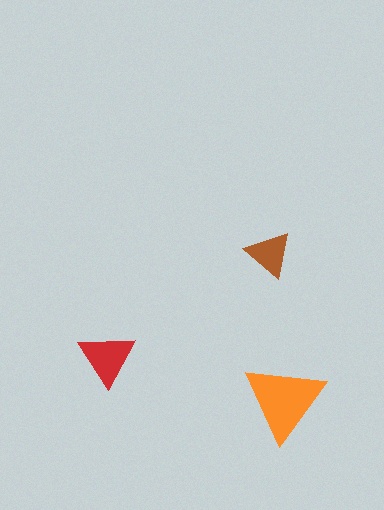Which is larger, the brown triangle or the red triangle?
The red one.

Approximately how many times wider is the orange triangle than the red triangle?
About 1.5 times wider.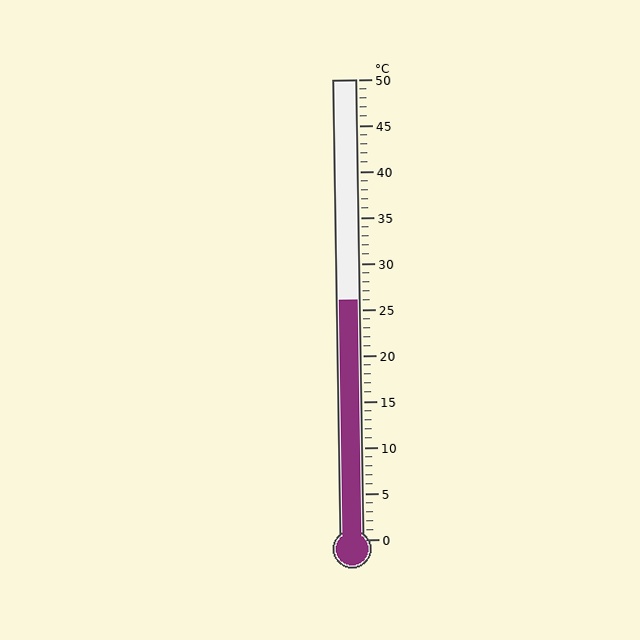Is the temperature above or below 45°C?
The temperature is below 45°C.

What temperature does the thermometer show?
The thermometer shows approximately 26°C.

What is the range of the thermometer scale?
The thermometer scale ranges from 0°C to 50°C.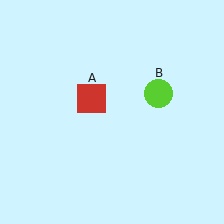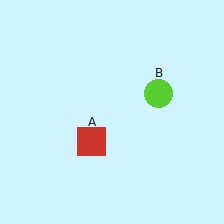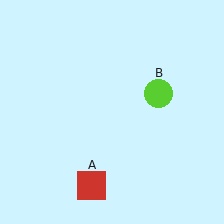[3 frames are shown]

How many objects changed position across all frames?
1 object changed position: red square (object A).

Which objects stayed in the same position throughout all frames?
Lime circle (object B) remained stationary.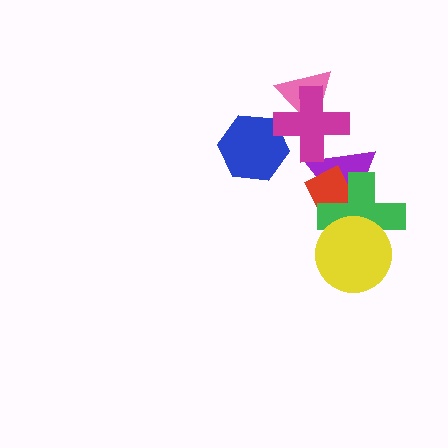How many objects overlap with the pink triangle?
1 object overlaps with the pink triangle.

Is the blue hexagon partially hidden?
Yes, it is partially covered by another shape.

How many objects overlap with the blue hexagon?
1 object overlaps with the blue hexagon.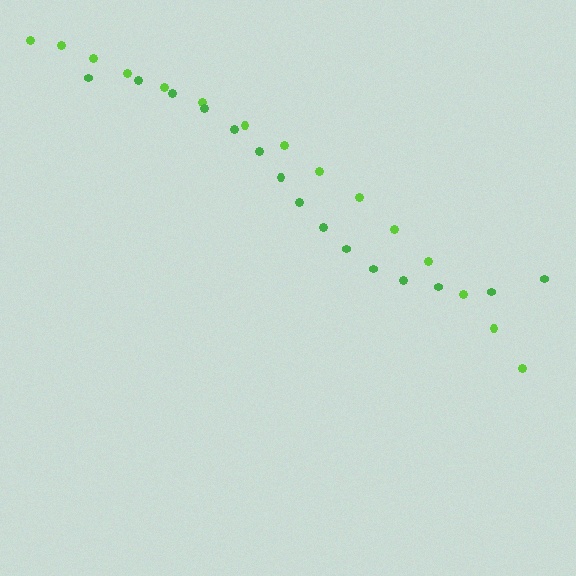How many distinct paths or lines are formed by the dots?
There are 2 distinct paths.